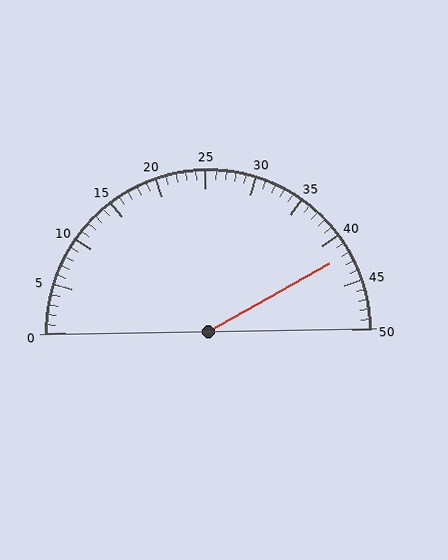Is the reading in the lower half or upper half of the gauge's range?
The reading is in the upper half of the range (0 to 50).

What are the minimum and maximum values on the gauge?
The gauge ranges from 0 to 50.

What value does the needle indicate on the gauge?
The needle indicates approximately 42.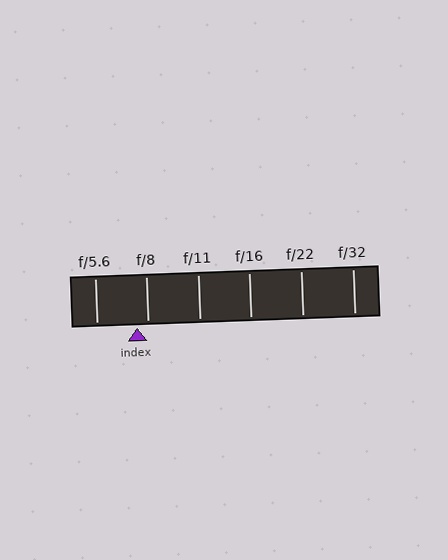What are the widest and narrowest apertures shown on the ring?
The widest aperture shown is f/5.6 and the narrowest is f/32.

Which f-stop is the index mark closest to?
The index mark is closest to f/8.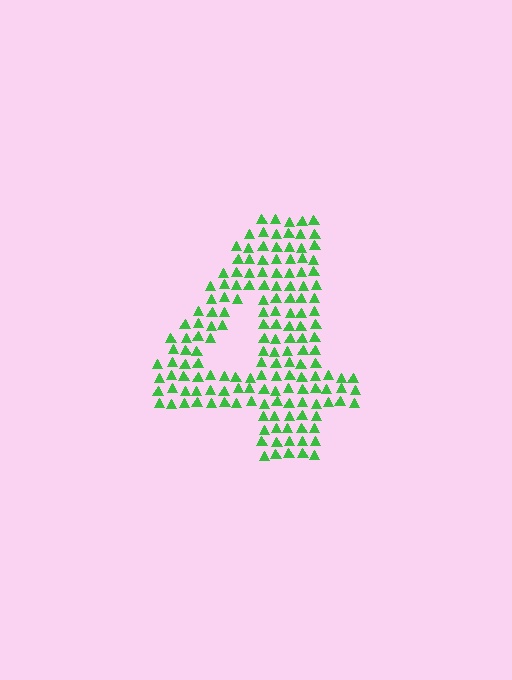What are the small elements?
The small elements are triangles.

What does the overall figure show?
The overall figure shows the digit 4.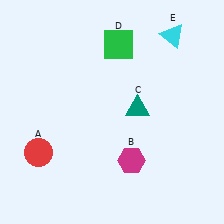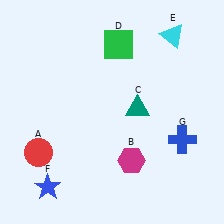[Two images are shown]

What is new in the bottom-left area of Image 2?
A blue star (F) was added in the bottom-left area of Image 2.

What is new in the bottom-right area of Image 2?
A blue cross (G) was added in the bottom-right area of Image 2.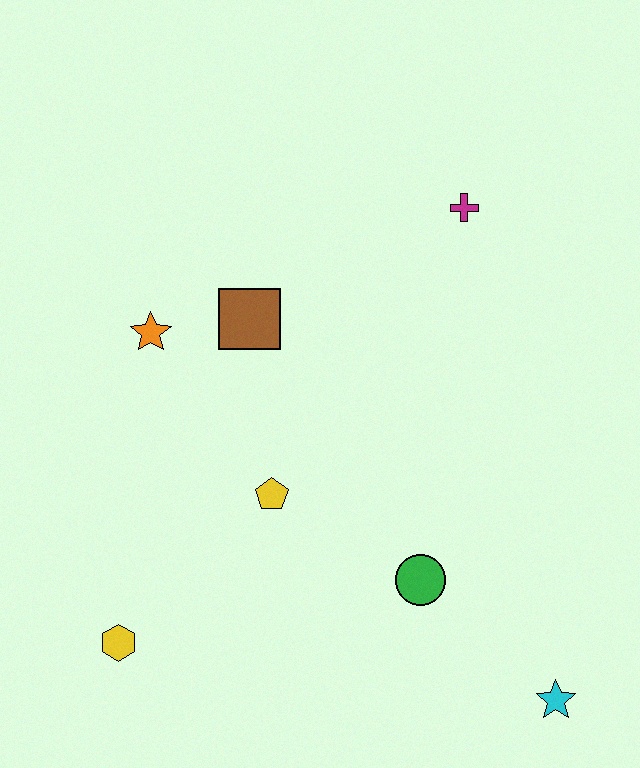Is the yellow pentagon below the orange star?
Yes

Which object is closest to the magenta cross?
The brown square is closest to the magenta cross.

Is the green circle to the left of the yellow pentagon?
No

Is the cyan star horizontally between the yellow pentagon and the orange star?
No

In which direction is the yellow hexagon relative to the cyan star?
The yellow hexagon is to the left of the cyan star.